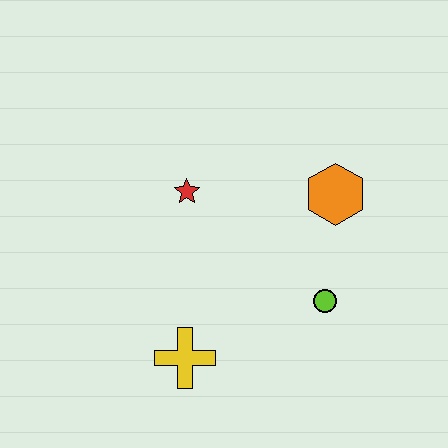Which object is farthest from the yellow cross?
The orange hexagon is farthest from the yellow cross.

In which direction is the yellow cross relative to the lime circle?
The yellow cross is to the left of the lime circle.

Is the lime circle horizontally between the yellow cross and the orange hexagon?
Yes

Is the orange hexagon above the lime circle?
Yes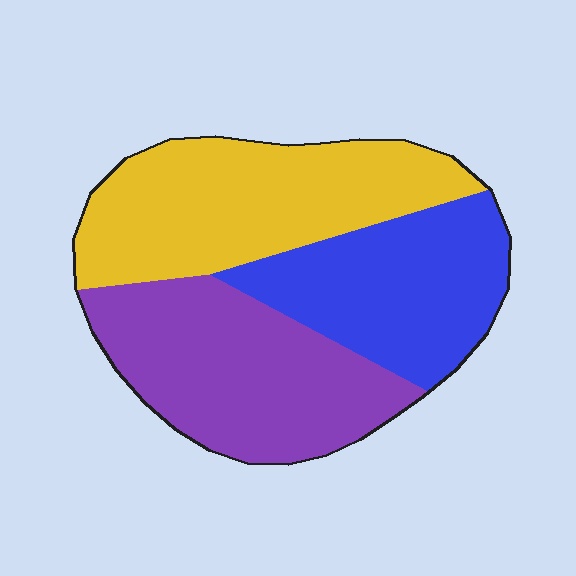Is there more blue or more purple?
Purple.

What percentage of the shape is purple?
Purple takes up between a quarter and a half of the shape.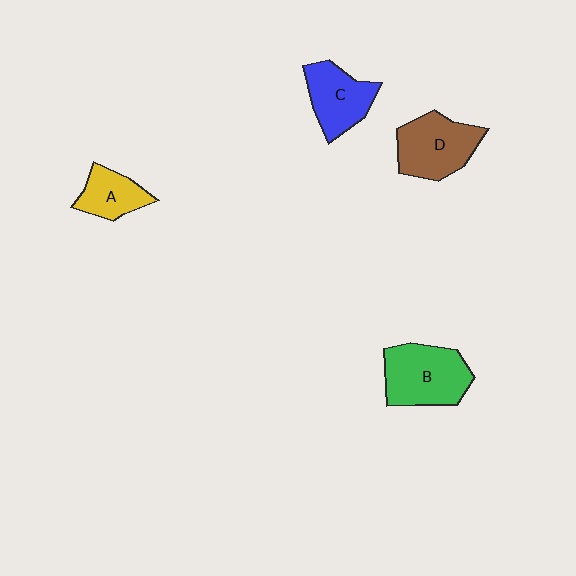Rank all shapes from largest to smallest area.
From largest to smallest: B (green), D (brown), C (blue), A (yellow).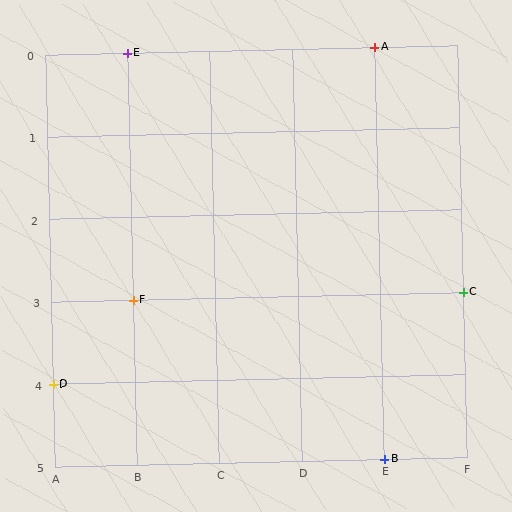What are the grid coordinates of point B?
Point B is at grid coordinates (E, 5).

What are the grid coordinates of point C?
Point C is at grid coordinates (F, 3).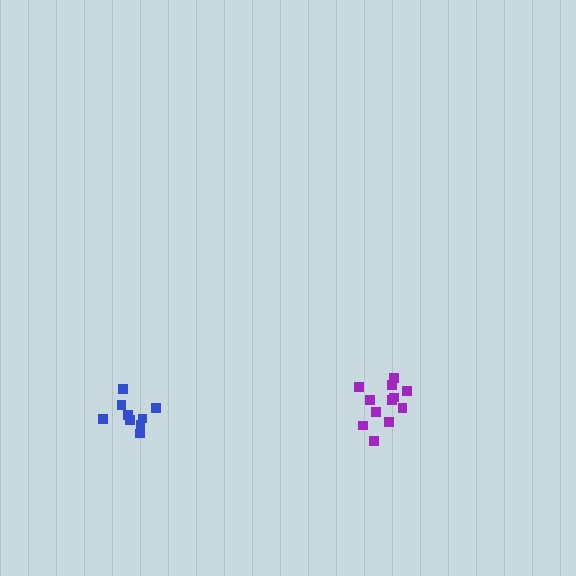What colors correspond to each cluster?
The clusters are colored: purple, blue.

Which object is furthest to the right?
The purple cluster is rightmost.